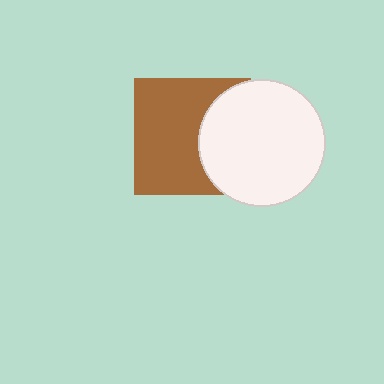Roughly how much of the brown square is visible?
About half of it is visible (roughly 65%).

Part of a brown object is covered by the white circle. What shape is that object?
It is a square.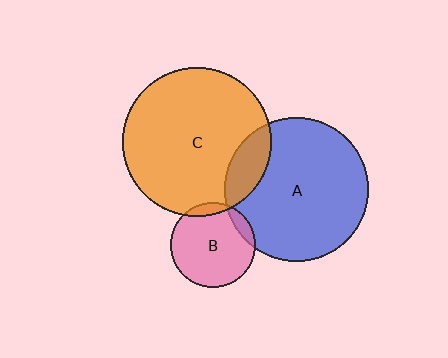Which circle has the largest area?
Circle C (orange).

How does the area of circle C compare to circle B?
Approximately 3.1 times.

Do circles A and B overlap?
Yes.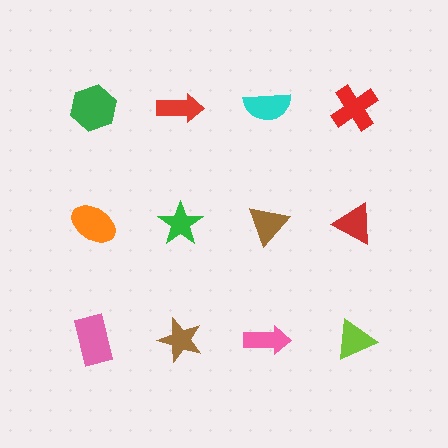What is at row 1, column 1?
A green hexagon.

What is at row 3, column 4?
A lime triangle.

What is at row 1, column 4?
A red cross.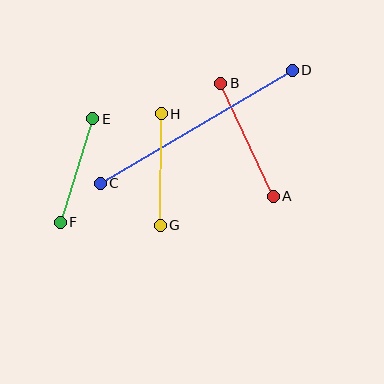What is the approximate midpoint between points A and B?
The midpoint is at approximately (247, 140) pixels.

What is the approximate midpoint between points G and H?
The midpoint is at approximately (161, 169) pixels.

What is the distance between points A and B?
The distance is approximately 124 pixels.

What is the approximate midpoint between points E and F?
The midpoint is at approximately (76, 170) pixels.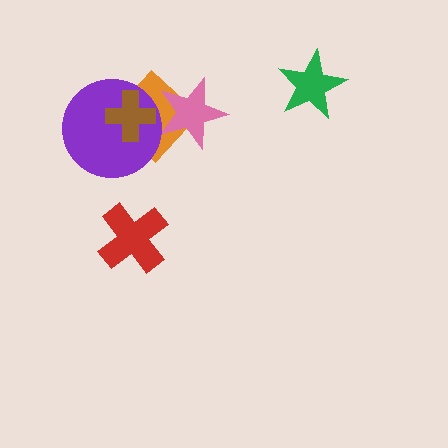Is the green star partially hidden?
No, no other shape covers it.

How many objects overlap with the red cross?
0 objects overlap with the red cross.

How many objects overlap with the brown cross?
2 objects overlap with the brown cross.